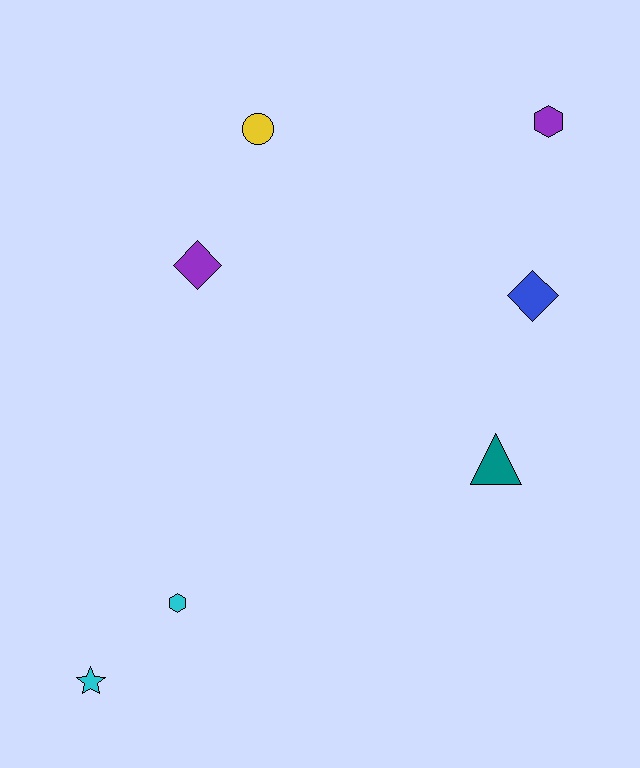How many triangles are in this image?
There is 1 triangle.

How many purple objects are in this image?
There are 2 purple objects.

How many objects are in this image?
There are 7 objects.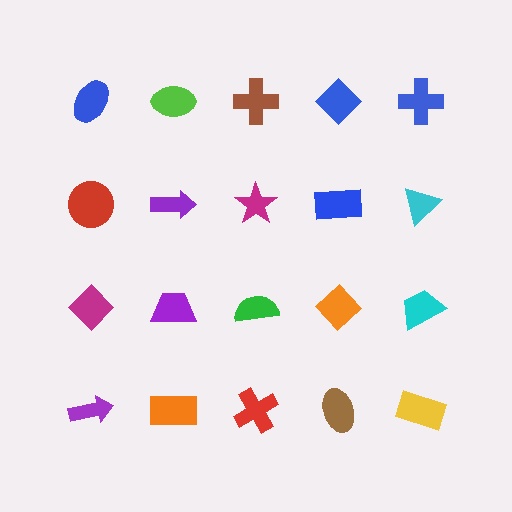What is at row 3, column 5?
A cyan trapezoid.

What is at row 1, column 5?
A blue cross.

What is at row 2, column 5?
A cyan triangle.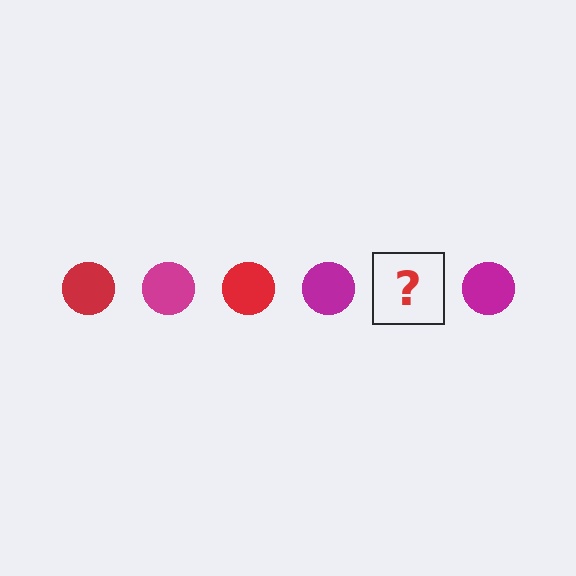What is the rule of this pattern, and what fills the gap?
The rule is that the pattern cycles through red, magenta circles. The gap should be filled with a red circle.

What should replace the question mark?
The question mark should be replaced with a red circle.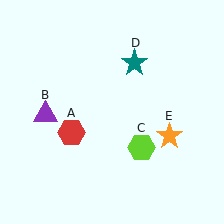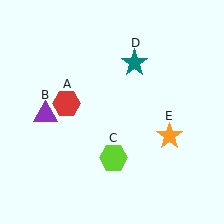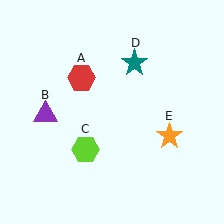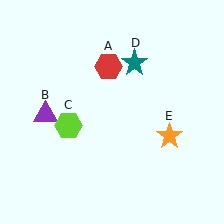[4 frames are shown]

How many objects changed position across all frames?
2 objects changed position: red hexagon (object A), lime hexagon (object C).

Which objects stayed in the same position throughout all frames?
Purple triangle (object B) and teal star (object D) and orange star (object E) remained stationary.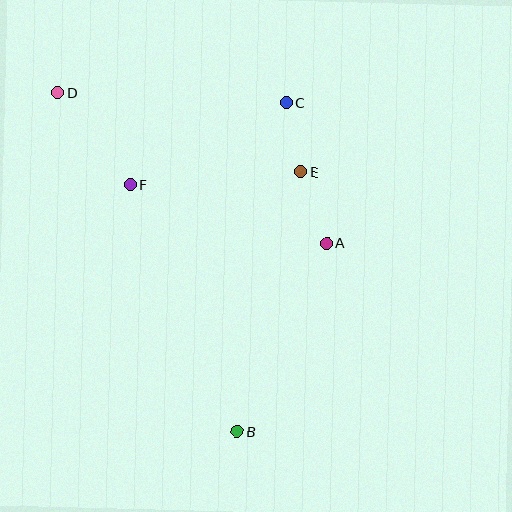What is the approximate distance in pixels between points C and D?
The distance between C and D is approximately 228 pixels.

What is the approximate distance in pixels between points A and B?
The distance between A and B is approximately 208 pixels.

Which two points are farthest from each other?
Points B and D are farthest from each other.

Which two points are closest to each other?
Points C and E are closest to each other.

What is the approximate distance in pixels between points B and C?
The distance between B and C is approximately 332 pixels.